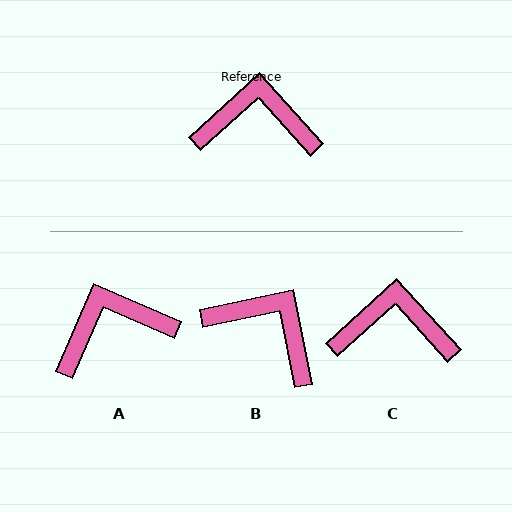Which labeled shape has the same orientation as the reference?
C.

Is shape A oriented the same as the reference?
No, it is off by about 24 degrees.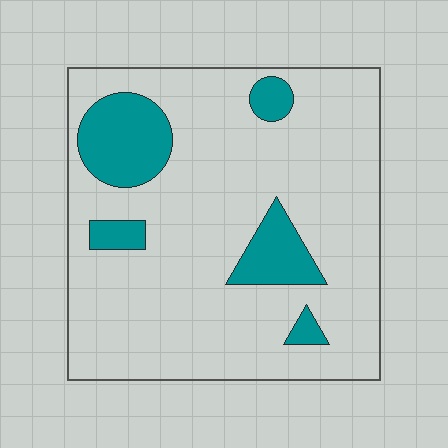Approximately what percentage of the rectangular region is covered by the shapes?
Approximately 15%.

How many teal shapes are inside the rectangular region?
5.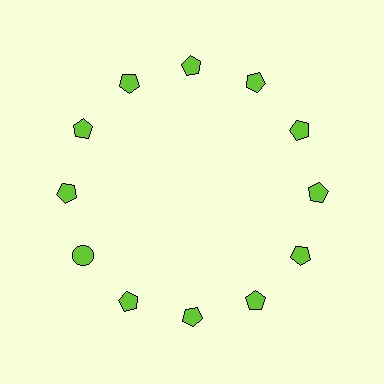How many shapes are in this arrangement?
There are 12 shapes arranged in a ring pattern.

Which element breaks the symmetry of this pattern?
The lime circle at roughly the 8 o'clock position breaks the symmetry. All other shapes are lime pentagons.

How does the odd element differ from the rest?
It has a different shape: circle instead of pentagon.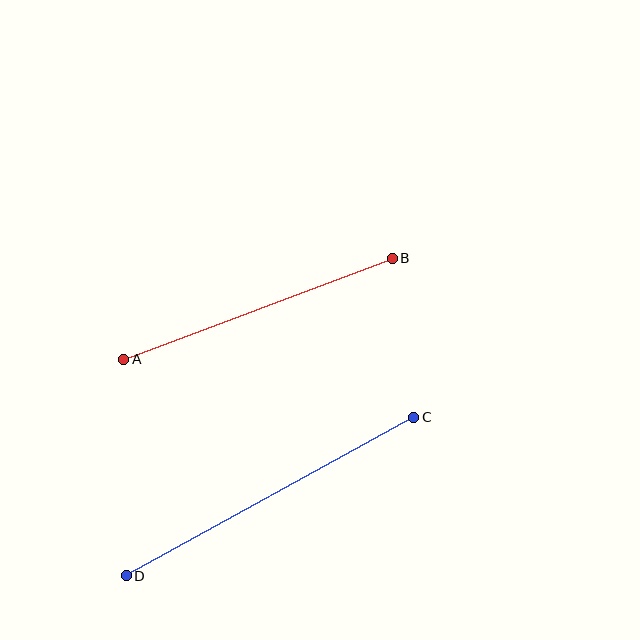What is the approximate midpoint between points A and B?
The midpoint is at approximately (258, 309) pixels.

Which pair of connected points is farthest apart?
Points C and D are farthest apart.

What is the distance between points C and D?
The distance is approximately 329 pixels.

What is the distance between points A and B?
The distance is approximately 287 pixels.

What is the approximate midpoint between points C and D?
The midpoint is at approximately (270, 497) pixels.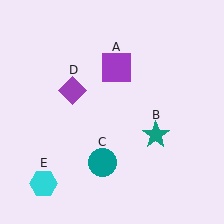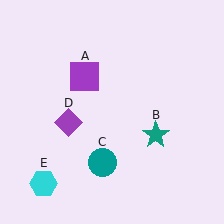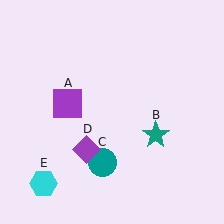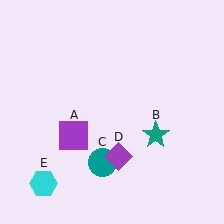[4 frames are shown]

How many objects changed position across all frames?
2 objects changed position: purple square (object A), purple diamond (object D).